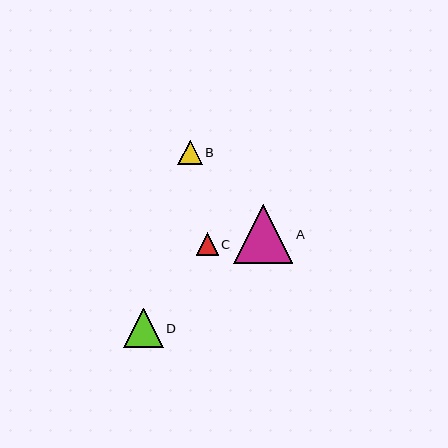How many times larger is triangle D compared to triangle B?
Triangle D is approximately 1.6 times the size of triangle B.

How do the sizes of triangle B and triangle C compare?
Triangle B and triangle C are approximately the same size.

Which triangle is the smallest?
Triangle C is the smallest with a size of approximately 22 pixels.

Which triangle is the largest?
Triangle A is the largest with a size of approximately 59 pixels.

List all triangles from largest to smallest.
From largest to smallest: A, D, B, C.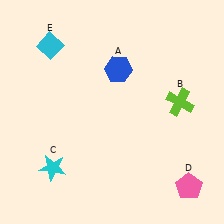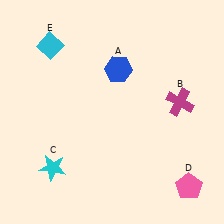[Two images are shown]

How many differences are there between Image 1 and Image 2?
There is 1 difference between the two images.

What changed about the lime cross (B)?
In Image 1, B is lime. In Image 2, it changed to magenta.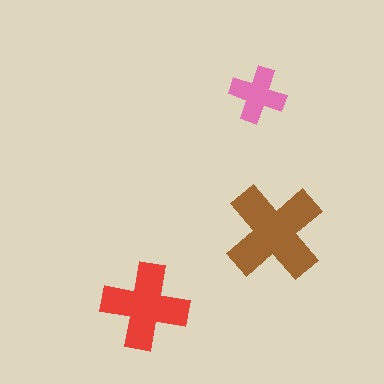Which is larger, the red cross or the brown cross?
The brown one.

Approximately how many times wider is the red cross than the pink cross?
About 1.5 times wider.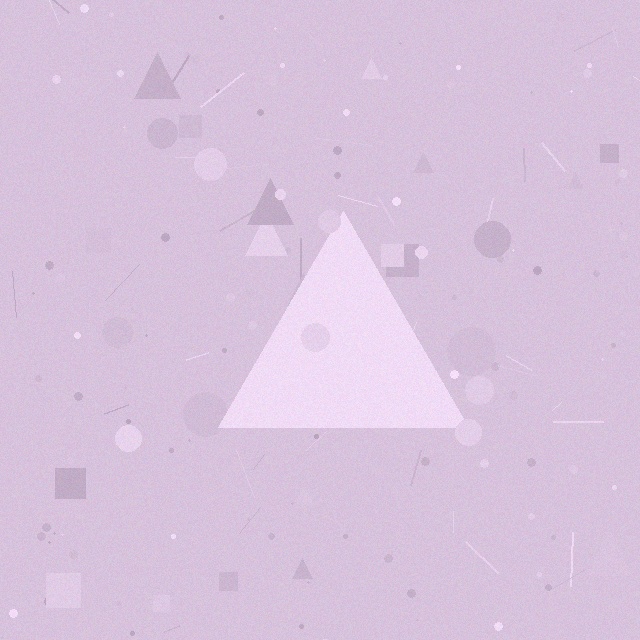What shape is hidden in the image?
A triangle is hidden in the image.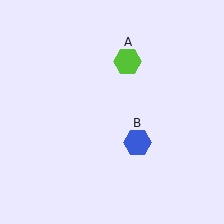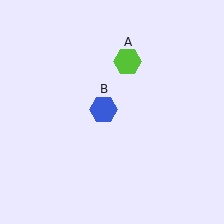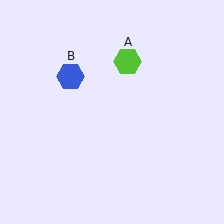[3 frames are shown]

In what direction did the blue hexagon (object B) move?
The blue hexagon (object B) moved up and to the left.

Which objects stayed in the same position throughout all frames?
Lime hexagon (object A) remained stationary.